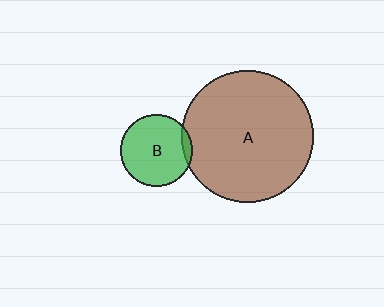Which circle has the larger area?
Circle A (brown).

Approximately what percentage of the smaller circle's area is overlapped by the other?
Approximately 5%.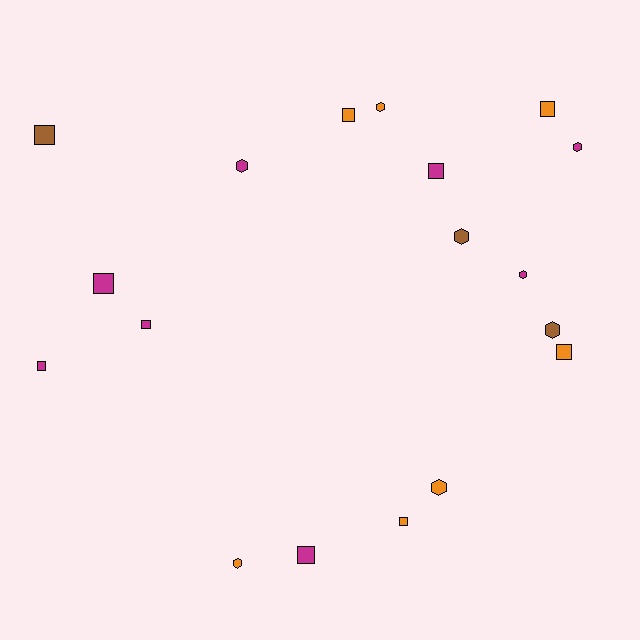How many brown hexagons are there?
There are 2 brown hexagons.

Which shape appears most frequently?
Square, with 10 objects.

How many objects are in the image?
There are 18 objects.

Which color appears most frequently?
Magenta, with 8 objects.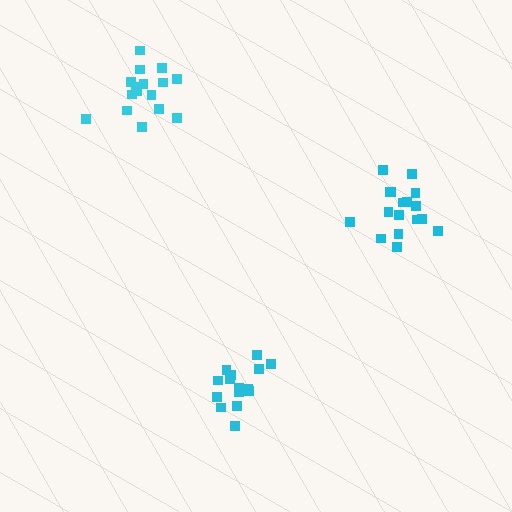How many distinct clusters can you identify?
There are 3 distinct clusters.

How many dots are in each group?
Group 1: 16 dots, Group 2: 16 dots, Group 3: 17 dots (49 total).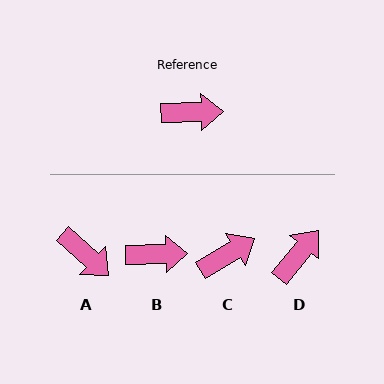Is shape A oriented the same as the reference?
No, it is off by about 44 degrees.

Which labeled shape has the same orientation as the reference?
B.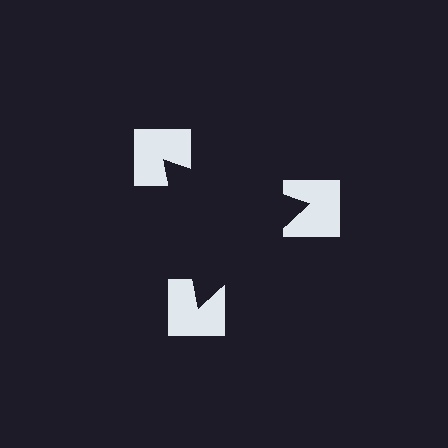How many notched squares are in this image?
There are 3 — one at each vertex of the illusory triangle.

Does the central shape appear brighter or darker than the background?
It typically appears slightly darker than the background, even though no actual brightness change is drawn.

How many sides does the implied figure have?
3 sides.